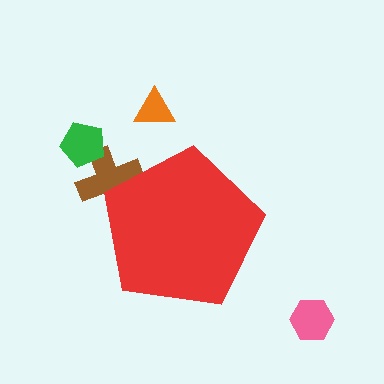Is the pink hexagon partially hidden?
No, the pink hexagon is fully visible.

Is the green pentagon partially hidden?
No, the green pentagon is fully visible.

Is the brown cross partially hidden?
Yes, the brown cross is partially hidden behind the red pentagon.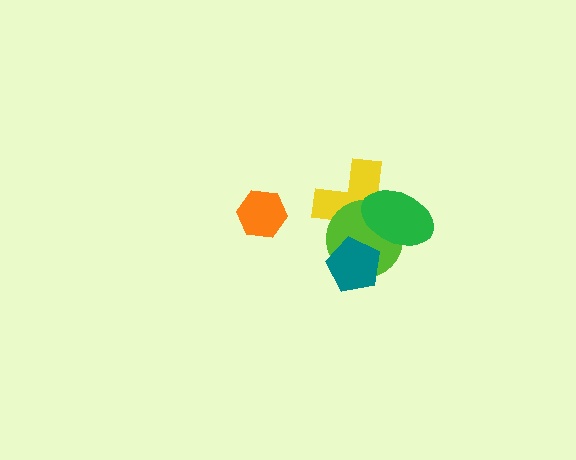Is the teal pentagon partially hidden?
No, no other shape covers it.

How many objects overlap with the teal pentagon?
2 objects overlap with the teal pentagon.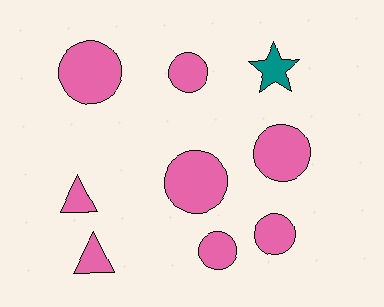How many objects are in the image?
There are 9 objects.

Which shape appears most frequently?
Circle, with 6 objects.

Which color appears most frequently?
Pink, with 8 objects.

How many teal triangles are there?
There are no teal triangles.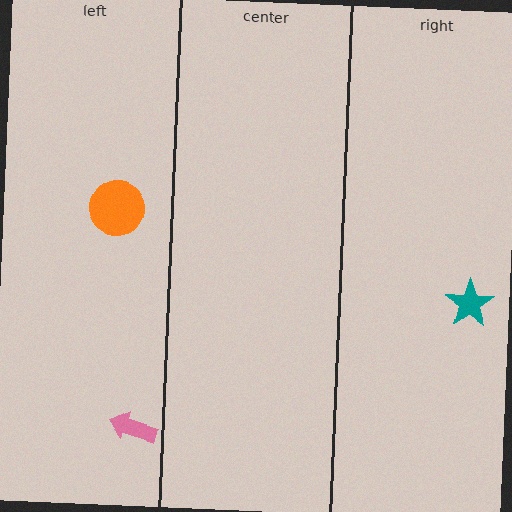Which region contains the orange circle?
The left region.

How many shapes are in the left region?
2.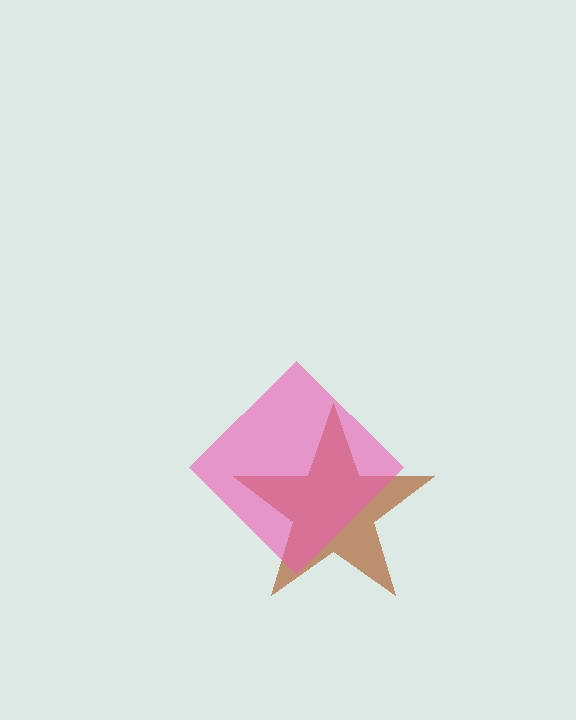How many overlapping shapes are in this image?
There are 2 overlapping shapes in the image.